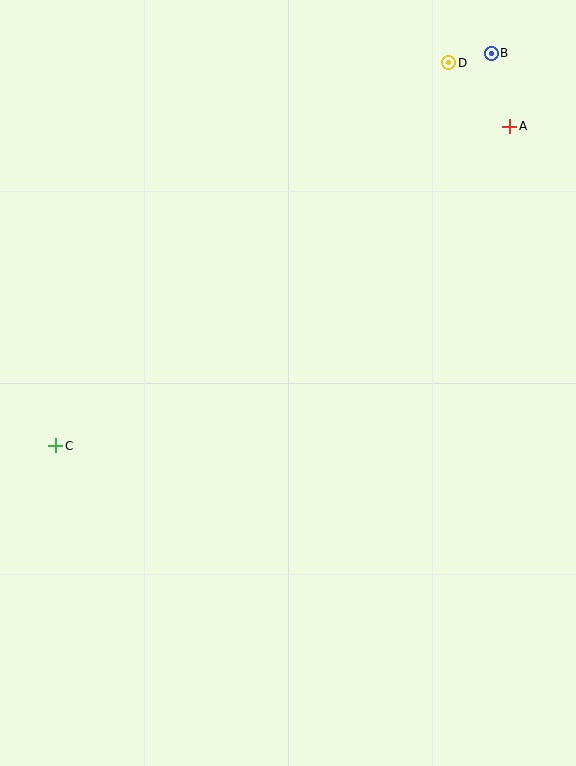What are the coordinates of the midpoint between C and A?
The midpoint between C and A is at (283, 286).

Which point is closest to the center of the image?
Point C at (56, 446) is closest to the center.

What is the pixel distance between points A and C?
The distance between A and C is 555 pixels.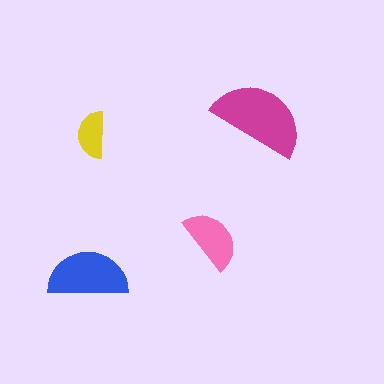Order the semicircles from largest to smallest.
the magenta one, the blue one, the pink one, the yellow one.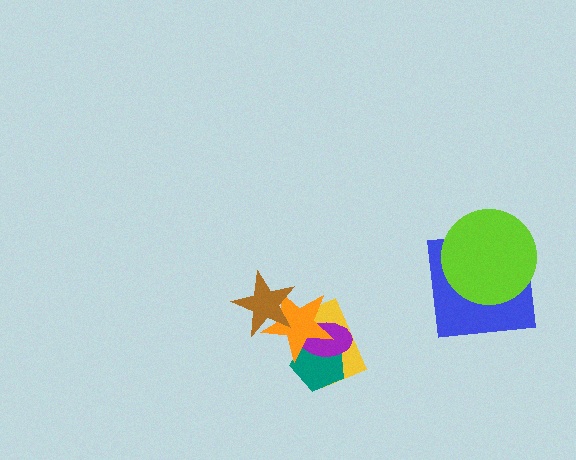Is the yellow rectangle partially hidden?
Yes, it is partially covered by another shape.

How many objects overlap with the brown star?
1 object overlaps with the brown star.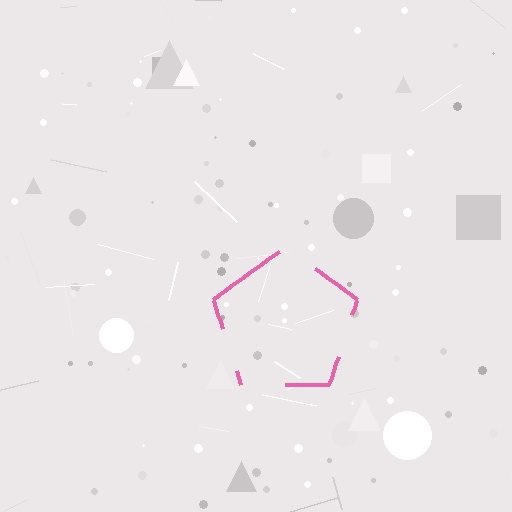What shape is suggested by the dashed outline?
The dashed outline suggests a pentagon.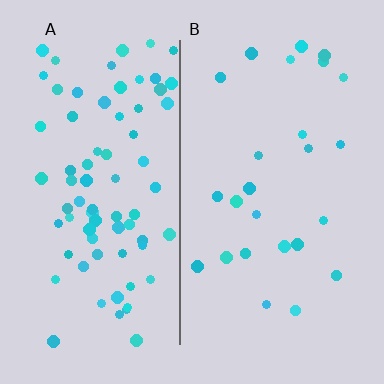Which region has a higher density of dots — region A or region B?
A (the left).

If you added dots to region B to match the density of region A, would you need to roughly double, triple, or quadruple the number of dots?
Approximately triple.